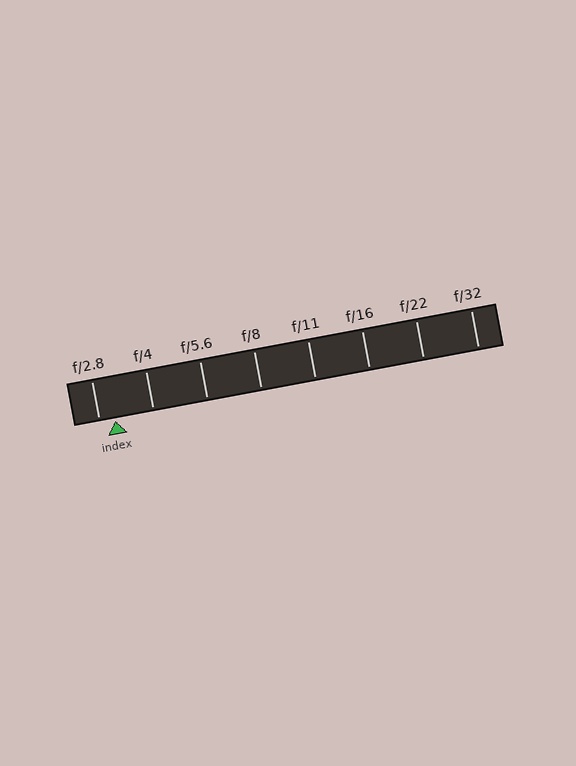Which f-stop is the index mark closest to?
The index mark is closest to f/2.8.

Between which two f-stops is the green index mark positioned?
The index mark is between f/2.8 and f/4.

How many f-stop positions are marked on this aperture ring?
There are 8 f-stop positions marked.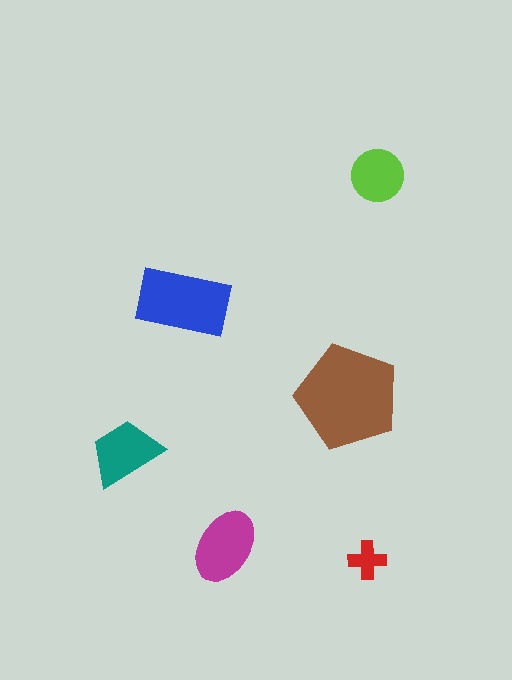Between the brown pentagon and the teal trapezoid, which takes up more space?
The brown pentagon.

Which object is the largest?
The brown pentagon.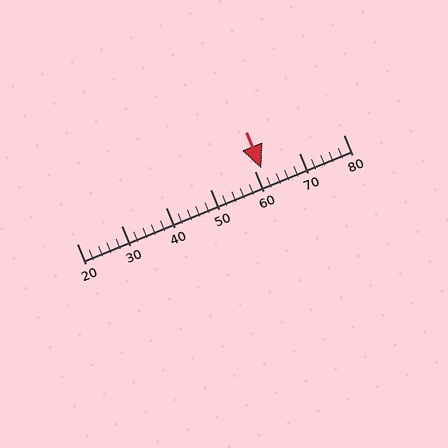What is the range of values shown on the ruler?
The ruler shows values from 20 to 80.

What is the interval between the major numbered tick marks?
The major tick marks are spaced 10 units apart.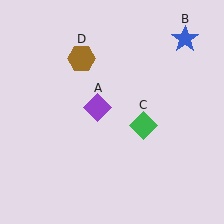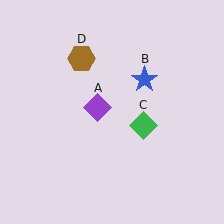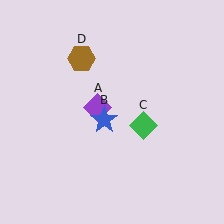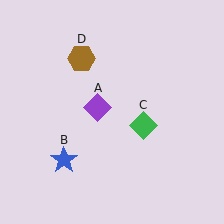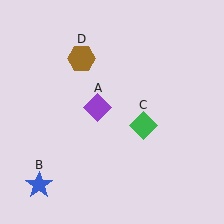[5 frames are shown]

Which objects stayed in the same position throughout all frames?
Purple diamond (object A) and green diamond (object C) and brown hexagon (object D) remained stationary.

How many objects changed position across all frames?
1 object changed position: blue star (object B).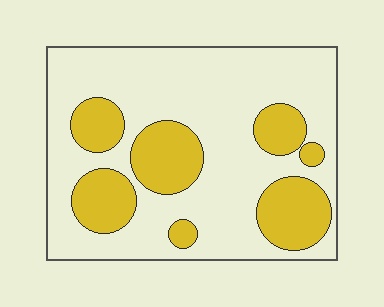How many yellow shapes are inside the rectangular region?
7.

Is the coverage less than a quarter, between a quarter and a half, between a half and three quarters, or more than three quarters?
Between a quarter and a half.